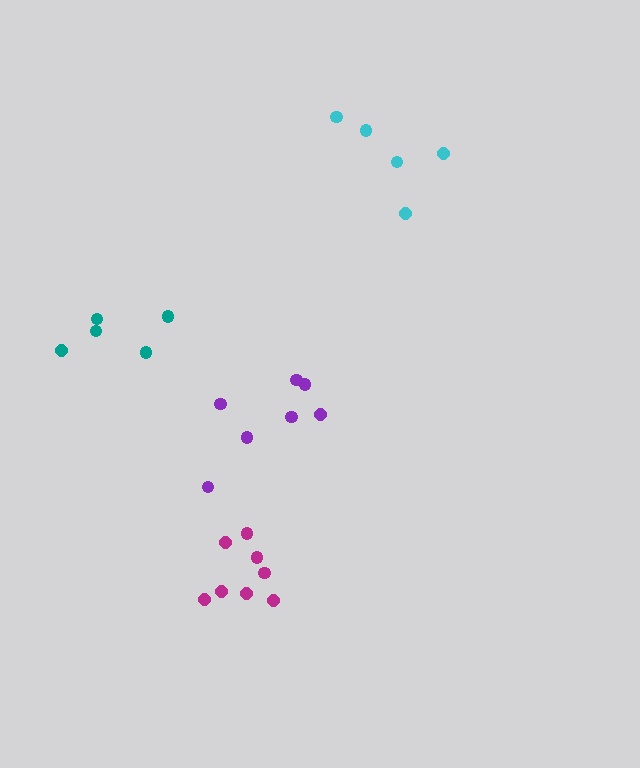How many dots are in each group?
Group 1: 5 dots, Group 2: 7 dots, Group 3: 5 dots, Group 4: 8 dots (25 total).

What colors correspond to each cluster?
The clusters are colored: teal, purple, cyan, magenta.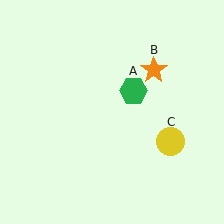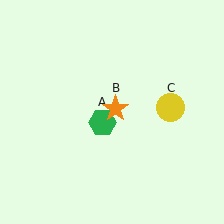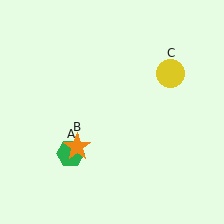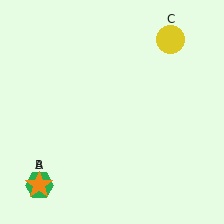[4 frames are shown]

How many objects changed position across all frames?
3 objects changed position: green hexagon (object A), orange star (object B), yellow circle (object C).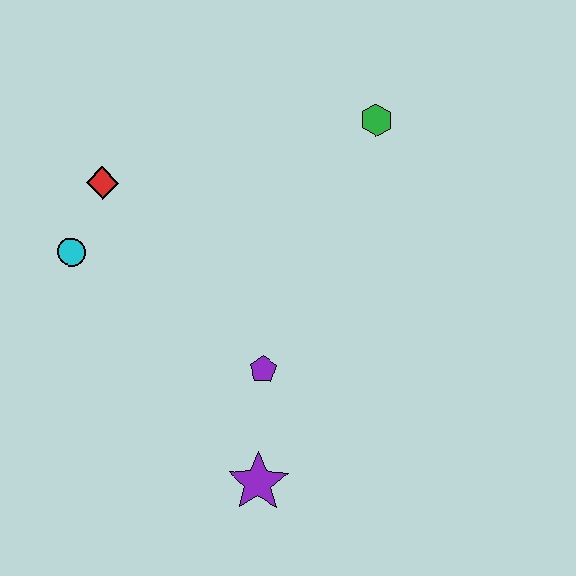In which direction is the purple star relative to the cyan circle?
The purple star is below the cyan circle.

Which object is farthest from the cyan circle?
The green hexagon is farthest from the cyan circle.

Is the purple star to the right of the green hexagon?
No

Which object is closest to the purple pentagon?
The purple star is closest to the purple pentagon.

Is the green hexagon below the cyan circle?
No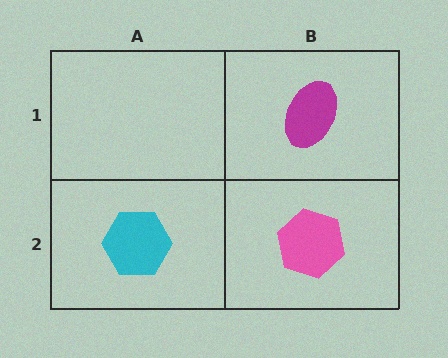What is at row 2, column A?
A cyan hexagon.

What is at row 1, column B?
A magenta ellipse.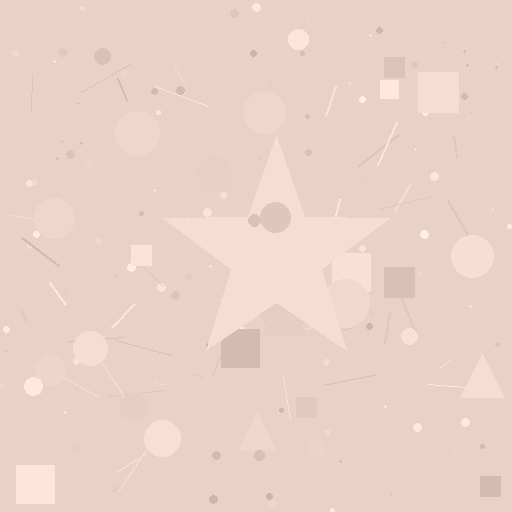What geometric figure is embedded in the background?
A star is embedded in the background.